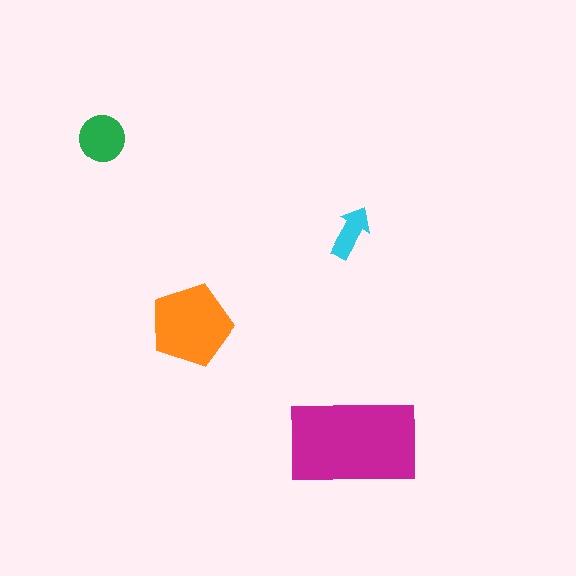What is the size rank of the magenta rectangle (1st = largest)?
1st.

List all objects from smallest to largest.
The cyan arrow, the green circle, the orange pentagon, the magenta rectangle.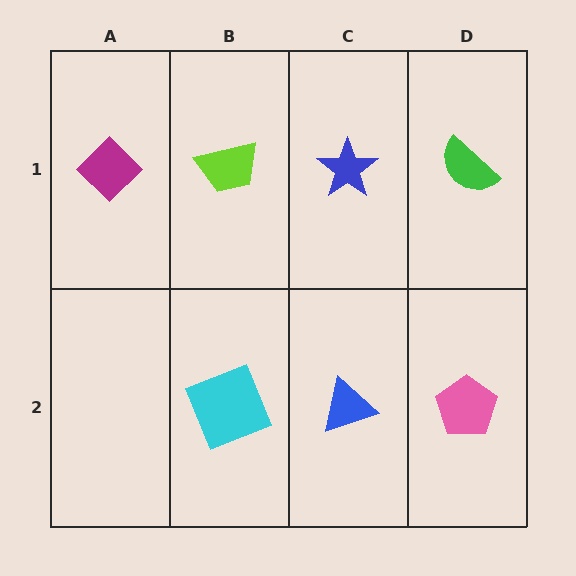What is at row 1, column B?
A lime trapezoid.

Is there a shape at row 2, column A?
No, that cell is empty.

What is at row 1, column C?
A blue star.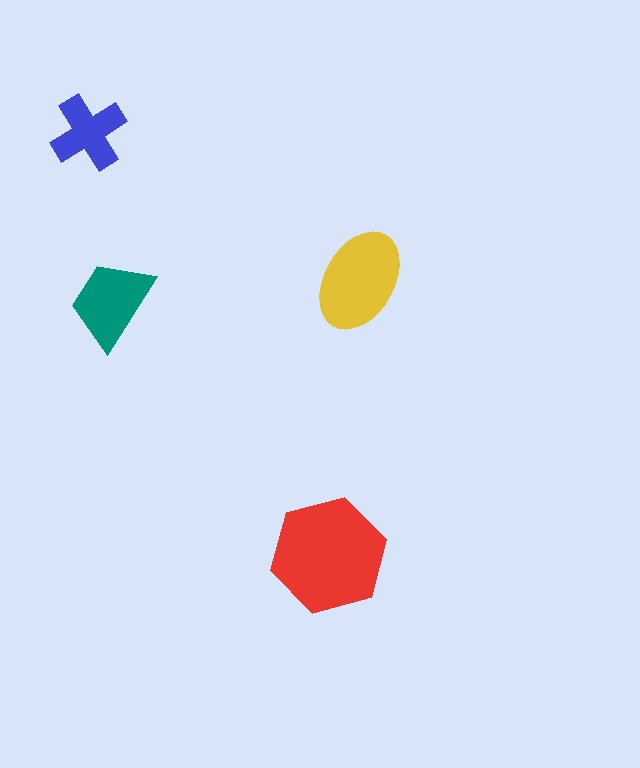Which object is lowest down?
The red hexagon is bottommost.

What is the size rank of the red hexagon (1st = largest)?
1st.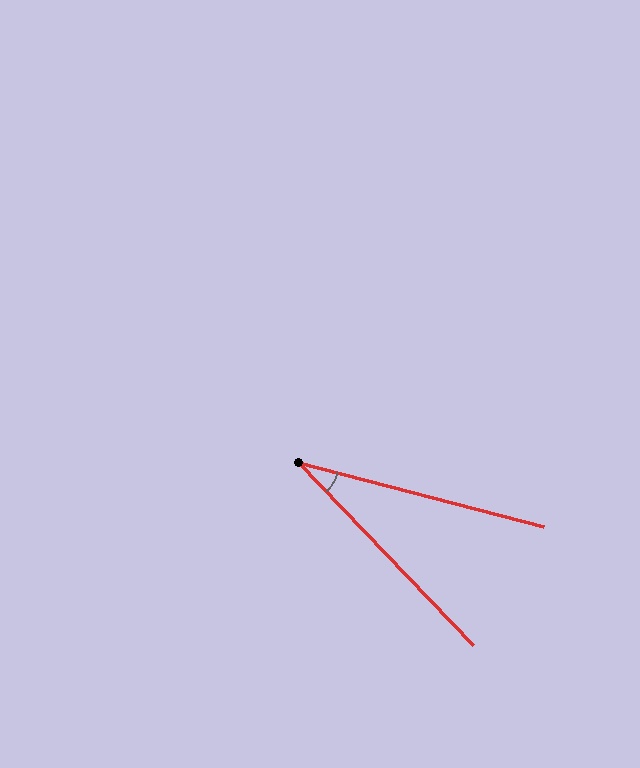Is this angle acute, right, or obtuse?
It is acute.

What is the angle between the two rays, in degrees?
Approximately 32 degrees.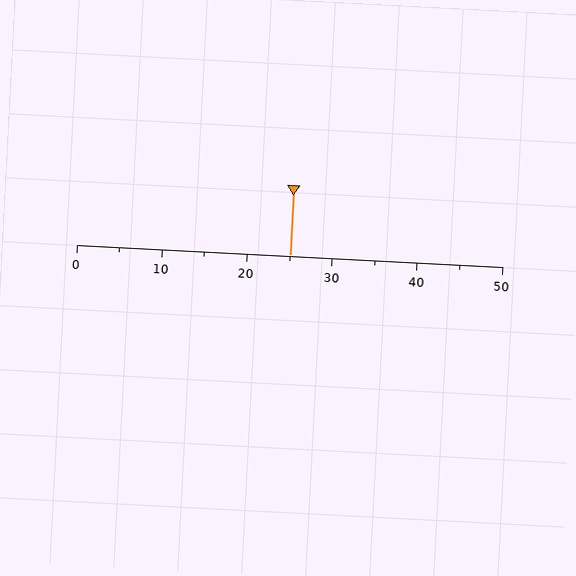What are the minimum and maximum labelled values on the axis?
The axis runs from 0 to 50.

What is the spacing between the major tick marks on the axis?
The major ticks are spaced 10 apart.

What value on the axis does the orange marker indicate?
The marker indicates approximately 25.